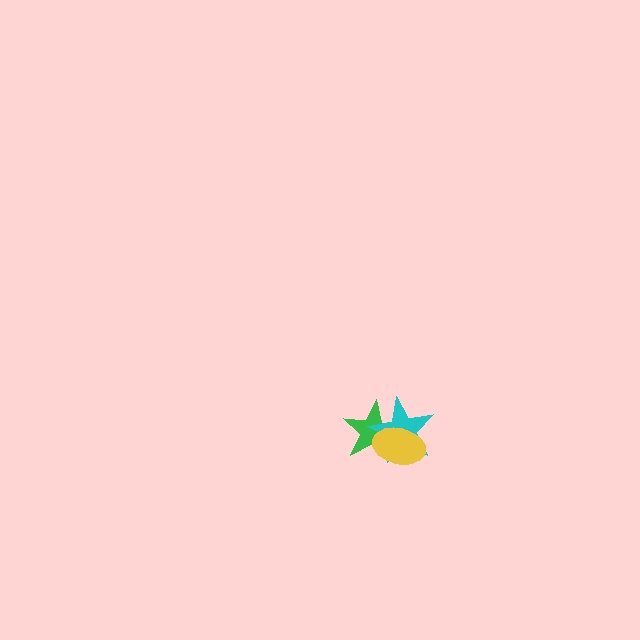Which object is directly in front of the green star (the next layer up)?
The cyan star is directly in front of the green star.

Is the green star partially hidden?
Yes, it is partially covered by another shape.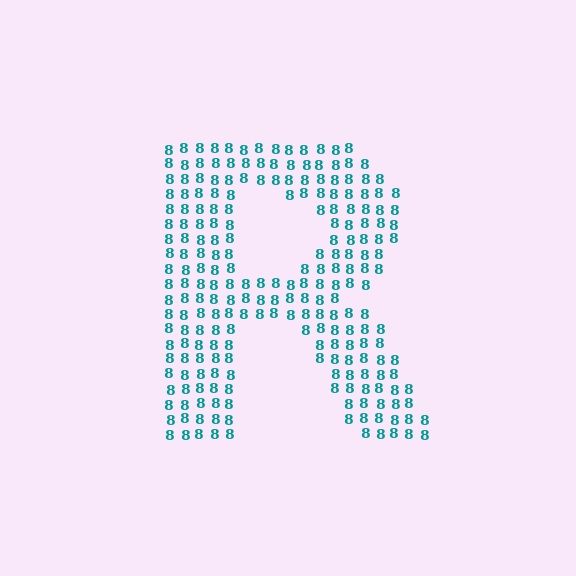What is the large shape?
The large shape is the letter R.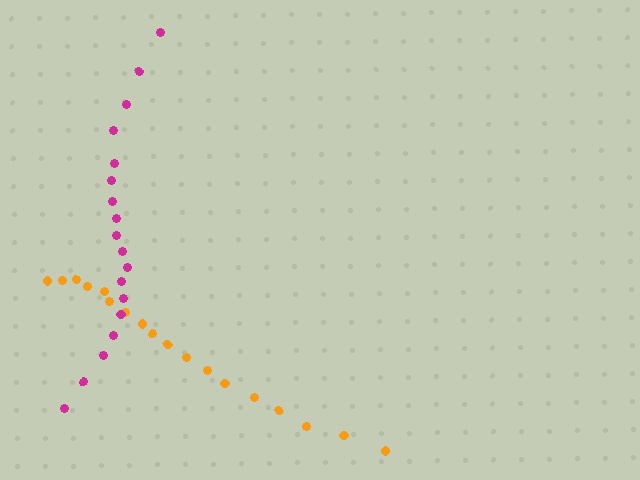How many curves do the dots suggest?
There are 2 distinct paths.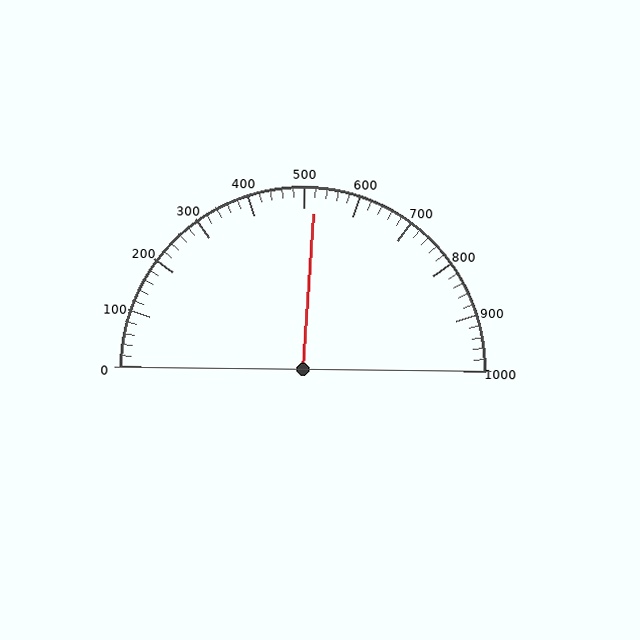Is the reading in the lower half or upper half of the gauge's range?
The reading is in the upper half of the range (0 to 1000).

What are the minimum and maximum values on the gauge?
The gauge ranges from 0 to 1000.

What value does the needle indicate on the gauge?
The needle indicates approximately 520.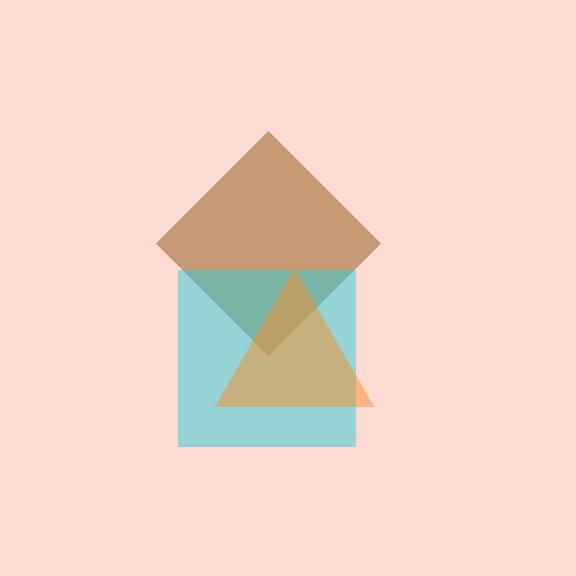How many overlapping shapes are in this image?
There are 3 overlapping shapes in the image.